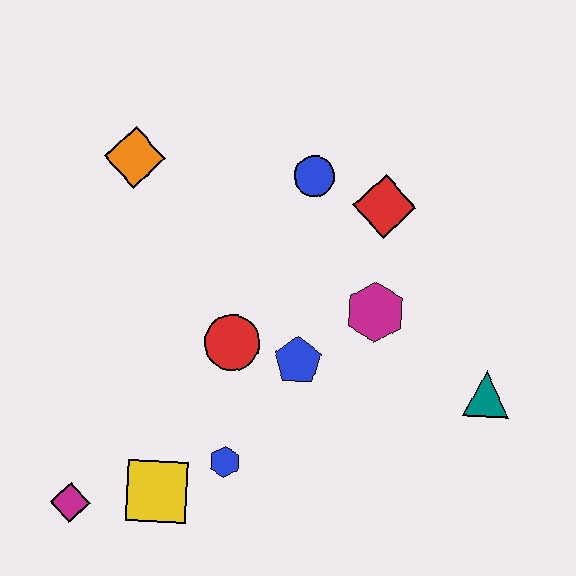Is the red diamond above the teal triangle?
Yes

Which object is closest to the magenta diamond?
The yellow square is closest to the magenta diamond.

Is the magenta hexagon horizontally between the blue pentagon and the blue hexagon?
No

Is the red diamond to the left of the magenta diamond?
No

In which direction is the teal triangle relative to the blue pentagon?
The teal triangle is to the right of the blue pentagon.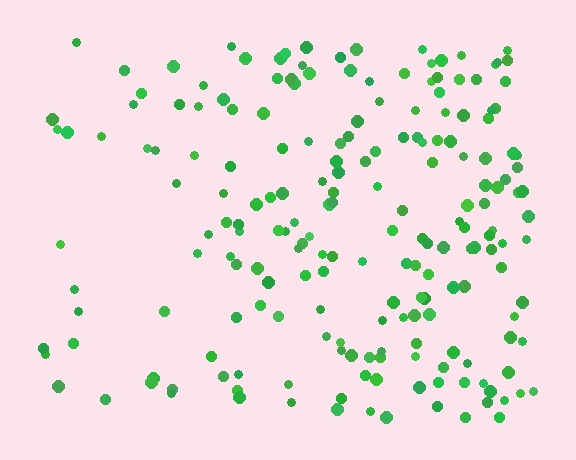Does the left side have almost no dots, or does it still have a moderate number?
Still a moderate number, just noticeably fewer than the right.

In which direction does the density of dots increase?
From left to right, with the right side densest.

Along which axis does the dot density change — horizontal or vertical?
Horizontal.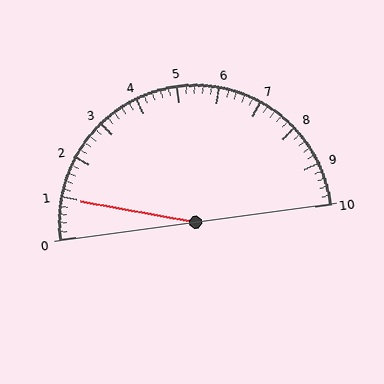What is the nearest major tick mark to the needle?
The nearest major tick mark is 1.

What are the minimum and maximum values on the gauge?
The gauge ranges from 0 to 10.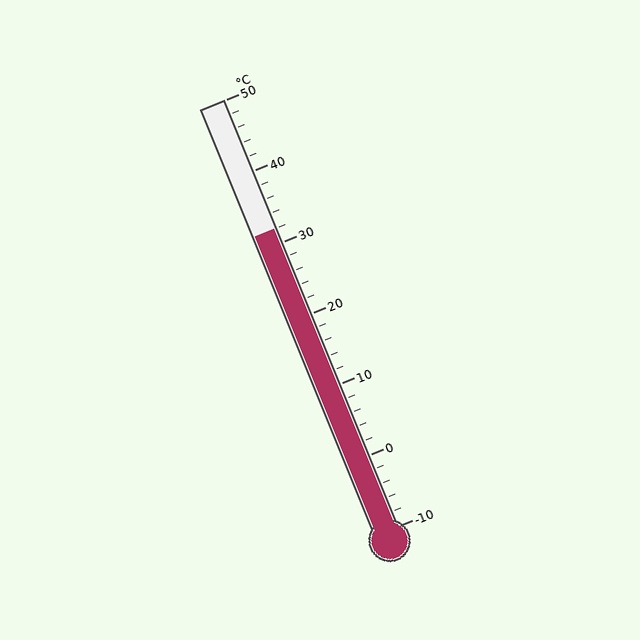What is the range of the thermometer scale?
The thermometer scale ranges from -10°C to 50°C.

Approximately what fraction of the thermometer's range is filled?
The thermometer is filled to approximately 70% of its range.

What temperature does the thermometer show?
The thermometer shows approximately 32°C.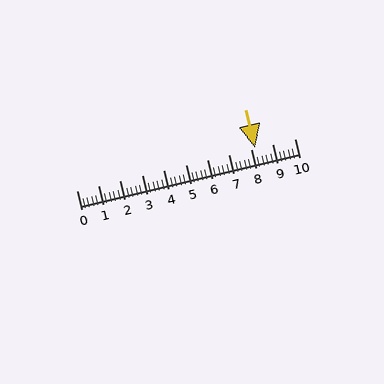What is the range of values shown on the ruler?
The ruler shows values from 0 to 10.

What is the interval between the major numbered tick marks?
The major tick marks are spaced 1 units apart.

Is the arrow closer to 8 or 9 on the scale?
The arrow is closer to 8.